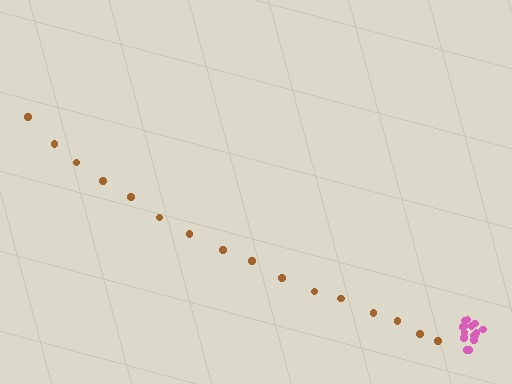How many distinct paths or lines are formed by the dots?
There are 2 distinct paths.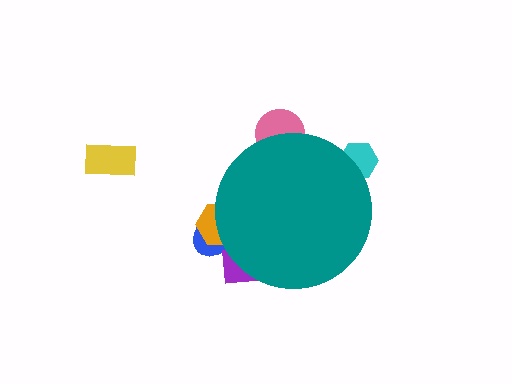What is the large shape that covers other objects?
A teal circle.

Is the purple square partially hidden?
Yes, the purple square is partially hidden behind the teal circle.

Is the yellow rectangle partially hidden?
No, the yellow rectangle is fully visible.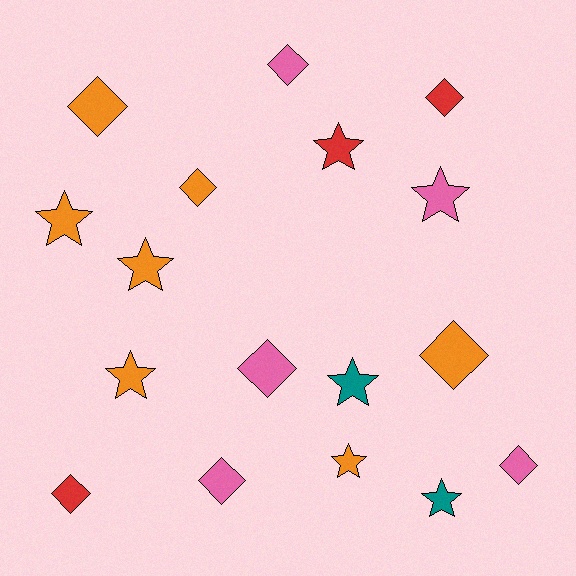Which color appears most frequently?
Orange, with 7 objects.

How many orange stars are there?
There are 4 orange stars.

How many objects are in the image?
There are 17 objects.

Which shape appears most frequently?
Diamond, with 9 objects.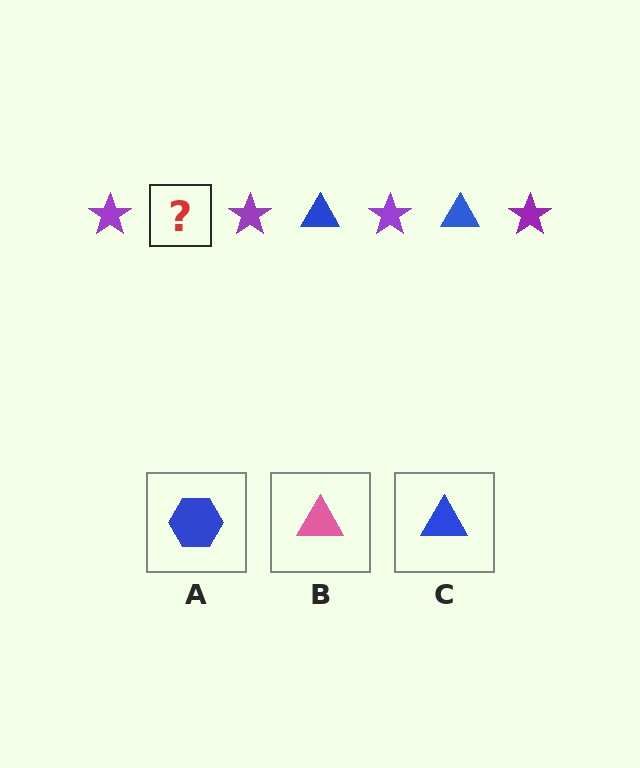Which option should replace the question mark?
Option C.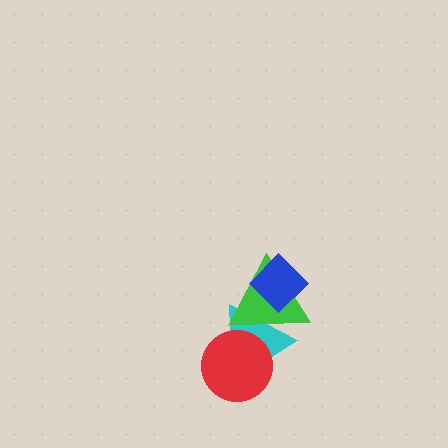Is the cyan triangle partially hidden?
Yes, it is partially covered by another shape.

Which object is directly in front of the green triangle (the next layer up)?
The red circle is directly in front of the green triangle.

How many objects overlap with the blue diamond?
2 objects overlap with the blue diamond.